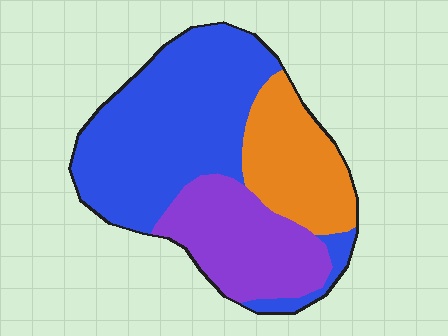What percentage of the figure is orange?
Orange takes up about one fifth (1/5) of the figure.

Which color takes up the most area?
Blue, at roughly 50%.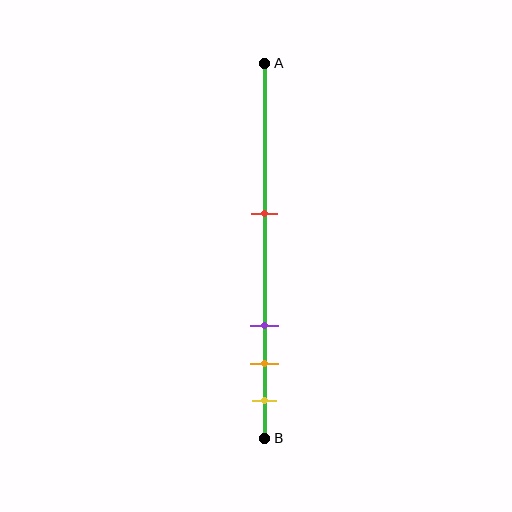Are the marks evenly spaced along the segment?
No, the marks are not evenly spaced.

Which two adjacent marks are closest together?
The orange and yellow marks are the closest adjacent pair.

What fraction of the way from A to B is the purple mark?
The purple mark is approximately 70% (0.7) of the way from A to B.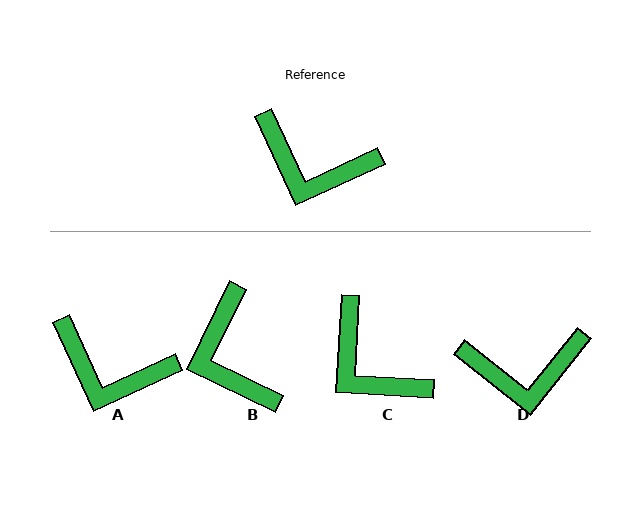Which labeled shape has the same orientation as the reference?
A.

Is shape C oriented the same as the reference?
No, it is off by about 28 degrees.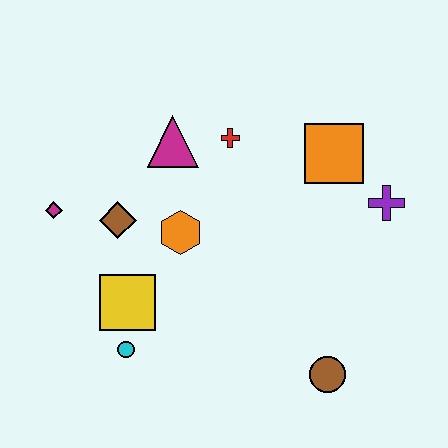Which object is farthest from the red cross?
The brown circle is farthest from the red cross.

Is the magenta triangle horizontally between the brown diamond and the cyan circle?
No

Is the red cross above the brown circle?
Yes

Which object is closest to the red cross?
The magenta triangle is closest to the red cross.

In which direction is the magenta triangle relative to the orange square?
The magenta triangle is to the left of the orange square.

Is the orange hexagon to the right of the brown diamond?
Yes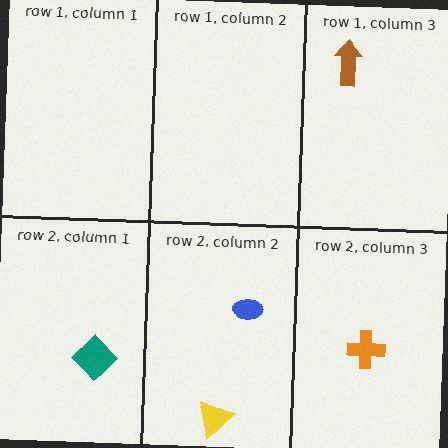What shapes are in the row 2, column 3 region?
The orange cross.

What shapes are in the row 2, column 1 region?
The teal diamond.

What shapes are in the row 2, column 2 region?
The blue ellipse, the yellow triangle.